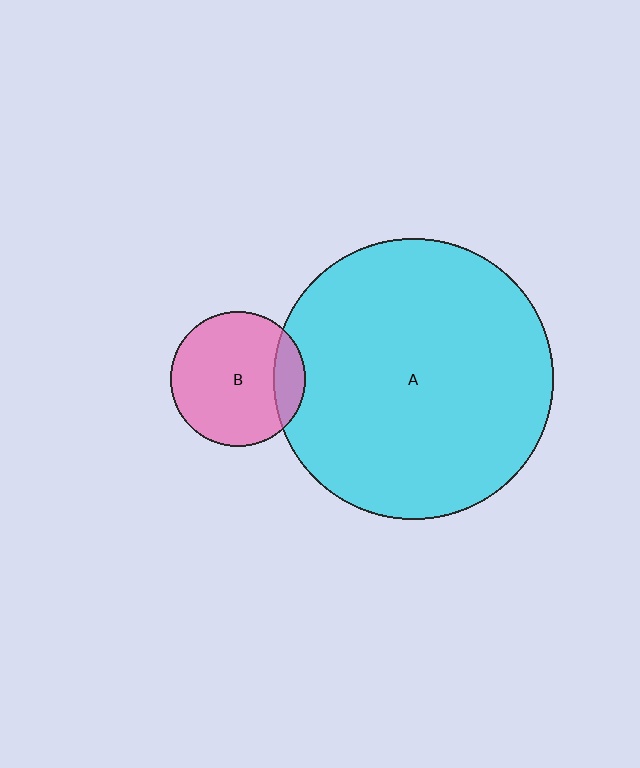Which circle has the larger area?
Circle A (cyan).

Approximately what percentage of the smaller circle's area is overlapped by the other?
Approximately 15%.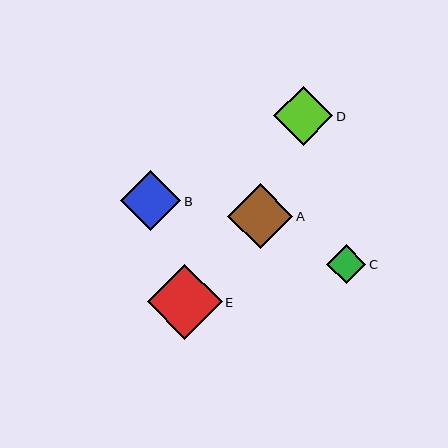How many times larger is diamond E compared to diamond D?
Diamond E is approximately 1.3 times the size of diamond D.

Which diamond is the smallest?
Diamond C is the smallest with a size of approximately 39 pixels.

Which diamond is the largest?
Diamond E is the largest with a size of approximately 75 pixels.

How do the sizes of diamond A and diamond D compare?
Diamond A and diamond D are approximately the same size.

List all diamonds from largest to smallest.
From largest to smallest: E, A, B, D, C.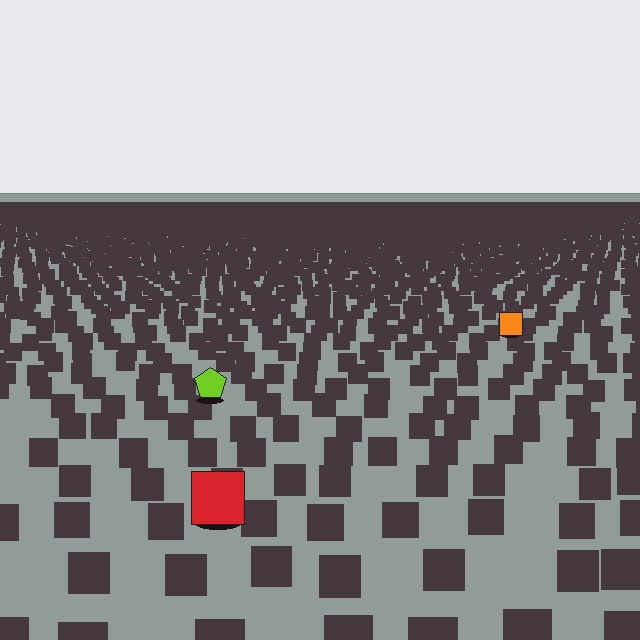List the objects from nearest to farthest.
From nearest to farthest: the red square, the lime pentagon, the orange square.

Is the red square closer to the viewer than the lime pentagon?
Yes. The red square is closer — you can tell from the texture gradient: the ground texture is coarser near it.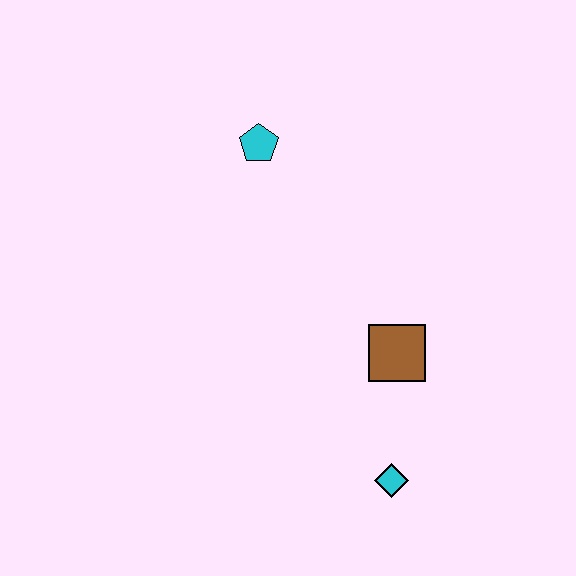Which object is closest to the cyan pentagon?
The brown square is closest to the cyan pentagon.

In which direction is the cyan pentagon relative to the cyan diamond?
The cyan pentagon is above the cyan diamond.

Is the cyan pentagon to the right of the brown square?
No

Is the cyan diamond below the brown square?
Yes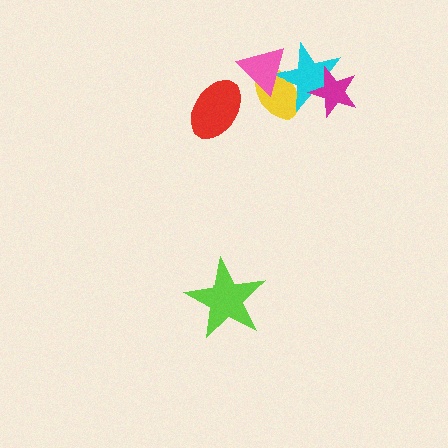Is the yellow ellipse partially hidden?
Yes, it is partially covered by another shape.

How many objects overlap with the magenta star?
1 object overlaps with the magenta star.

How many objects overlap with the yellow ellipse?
2 objects overlap with the yellow ellipse.